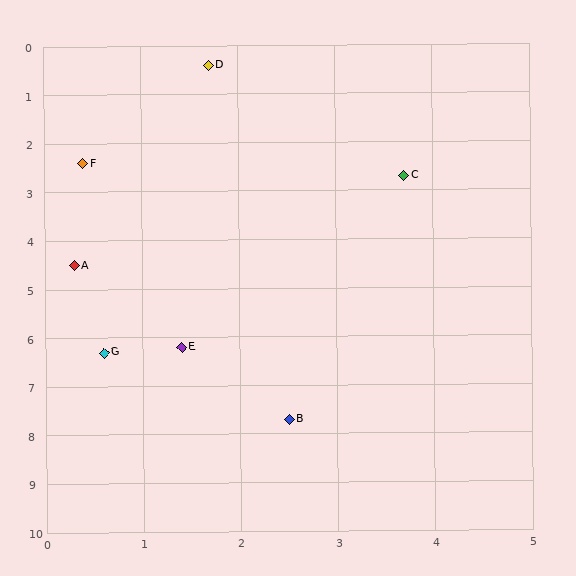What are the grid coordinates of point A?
Point A is at approximately (0.3, 4.5).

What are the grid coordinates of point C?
Point C is at approximately (3.7, 2.7).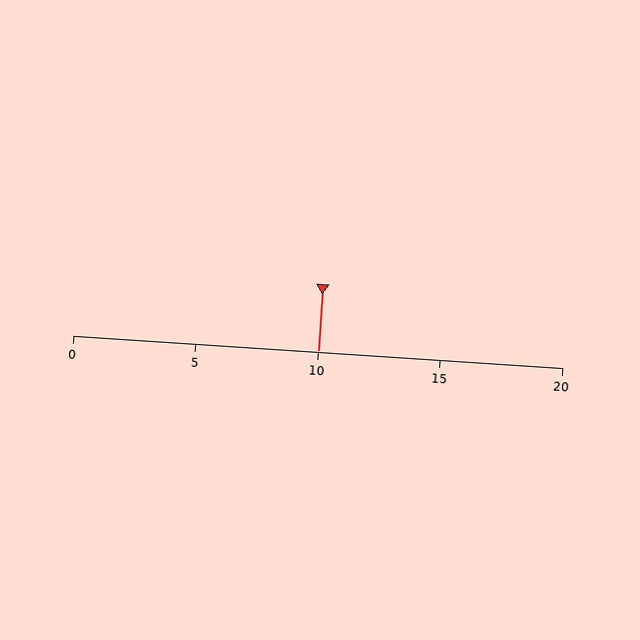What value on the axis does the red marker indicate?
The marker indicates approximately 10.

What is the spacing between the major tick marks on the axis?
The major ticks are spaced 5 apart.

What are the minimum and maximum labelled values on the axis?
The axis runs from 0 to 20.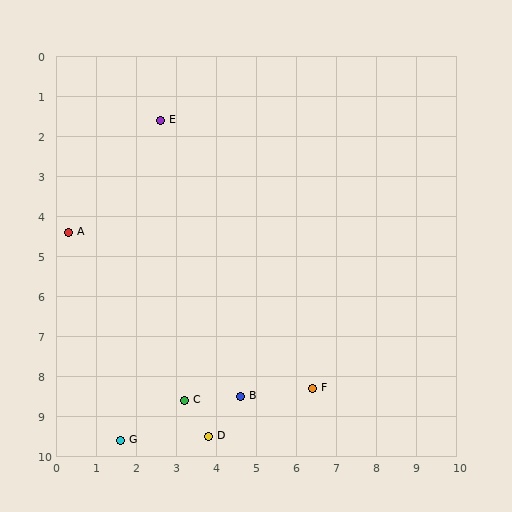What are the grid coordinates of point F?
Point F is at approximately (6.4, 8.3).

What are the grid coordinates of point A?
Point A is at approximately (0.3, 4.4).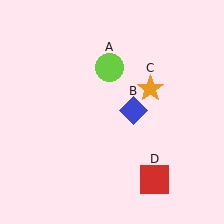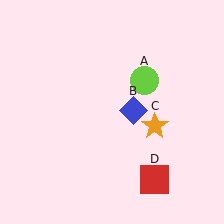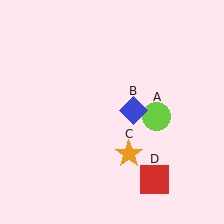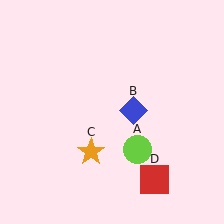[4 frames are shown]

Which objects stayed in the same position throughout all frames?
Blue diamond (object B) and red square (object D) remained stationary.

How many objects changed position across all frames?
2 objects changed position: lime circle (object A), orange star (object C).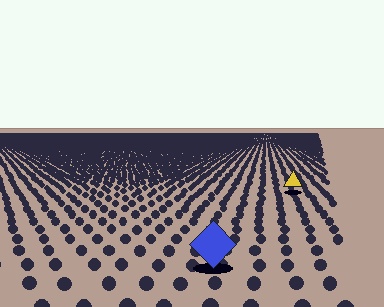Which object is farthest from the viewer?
The yellow triangle is farthest from the viewer. It appears smaller and the ground texture around it is denser.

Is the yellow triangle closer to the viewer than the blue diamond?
No. The blue diamond is closer — you can tell from the texture gradient: the ground texture is coarser near it.